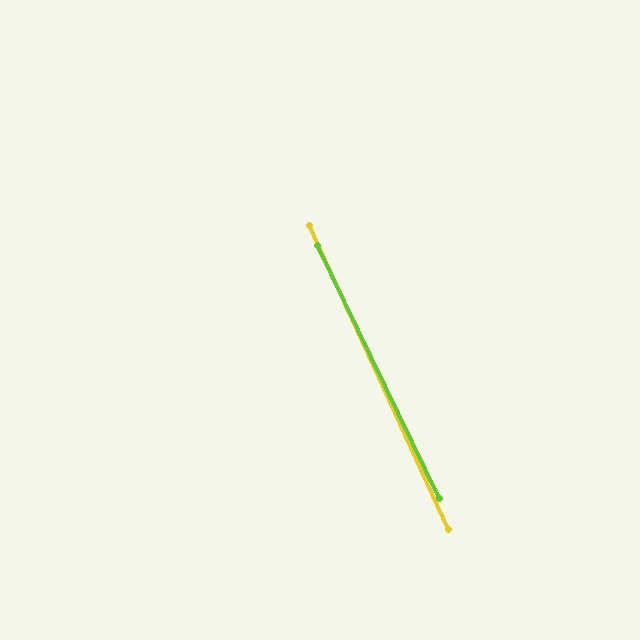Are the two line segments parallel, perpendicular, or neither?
Parallel — their directions differ by only 1.0°.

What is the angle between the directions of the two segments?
Approximately 1 degree.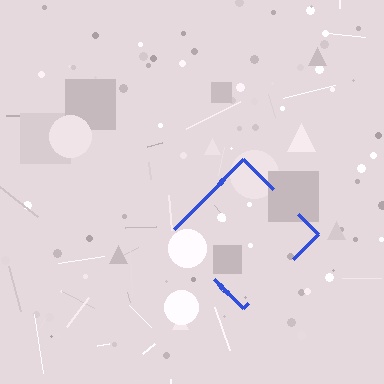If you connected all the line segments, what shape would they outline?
They would outline a diamond.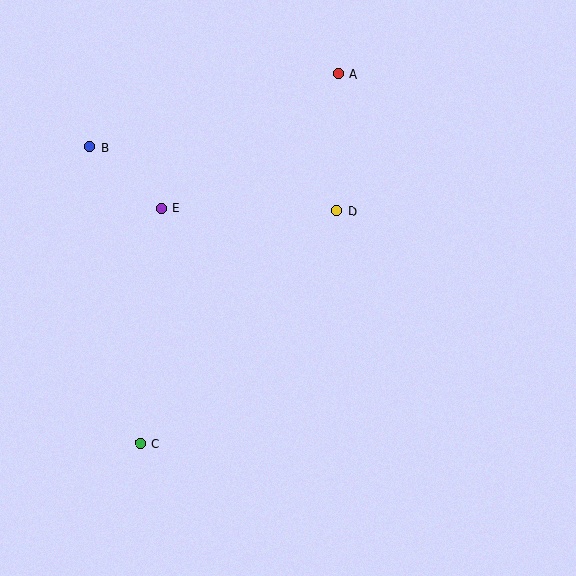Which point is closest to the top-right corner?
Point A is closest to the top-right corner.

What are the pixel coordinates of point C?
Point C is at (140, 443).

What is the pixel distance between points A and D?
The distance between A and D is 137 pixels.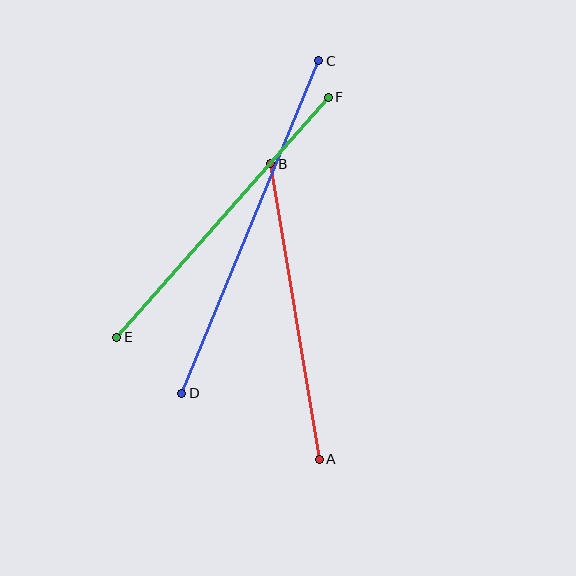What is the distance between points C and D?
The distance is approximately 359 pixels.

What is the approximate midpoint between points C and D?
The midpoint is at approximately (250, 227) pixels.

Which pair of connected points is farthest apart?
Points C and D are farthest apart.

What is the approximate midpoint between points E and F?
The midpoint is at approximately (223, 217) pixels.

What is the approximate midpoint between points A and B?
The midpoint is at approximately (295, 311) pixels.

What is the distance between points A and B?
The distance is approximately 299 pixels.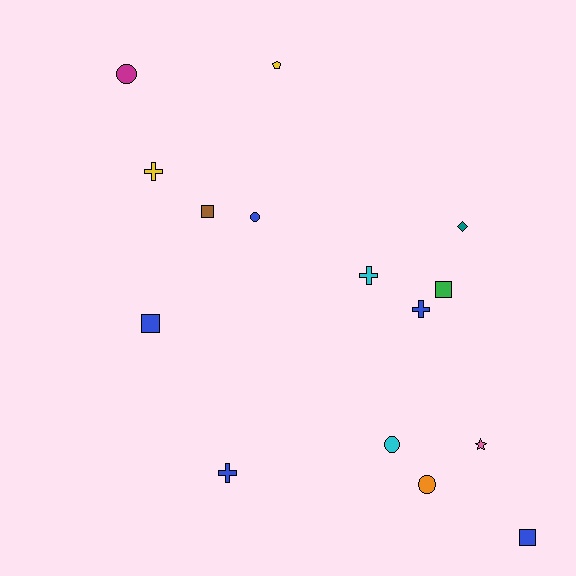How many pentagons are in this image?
There is 1 pentagon.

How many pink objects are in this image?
There is 1 pink object.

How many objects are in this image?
There are 15 objects.